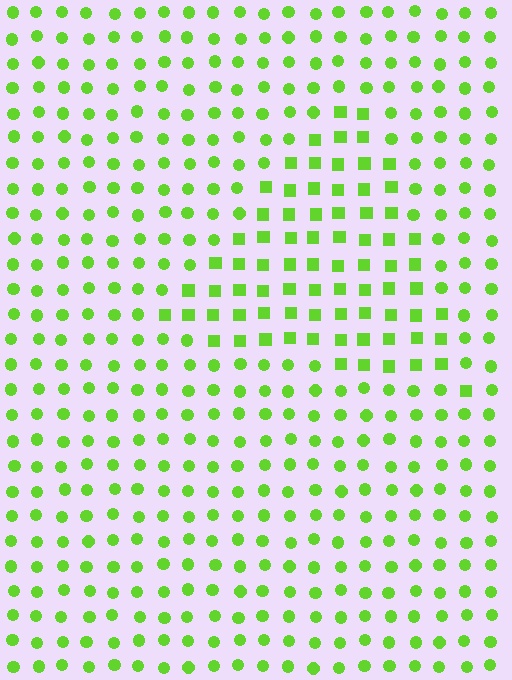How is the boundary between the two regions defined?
The boundary is defined by a change in element shape: squares inside vs. circles outside. All elements share the same color and spacing.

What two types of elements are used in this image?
The image uses squares inside the triangle region and circles outside it.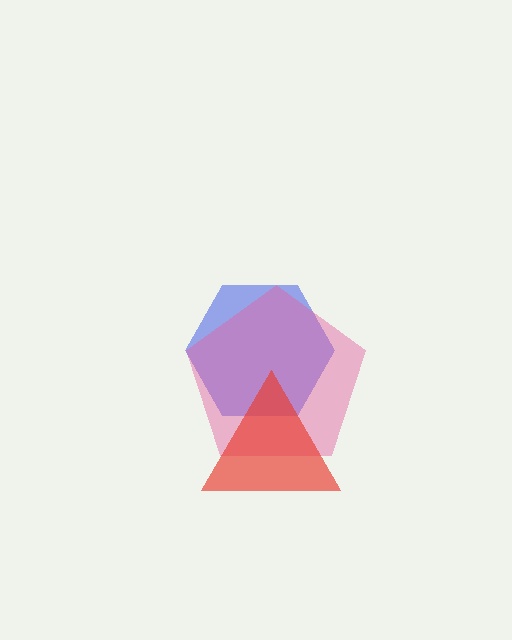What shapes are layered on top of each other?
The layered shapes are: a blue hexagon, a pink pentagon, a red triangle.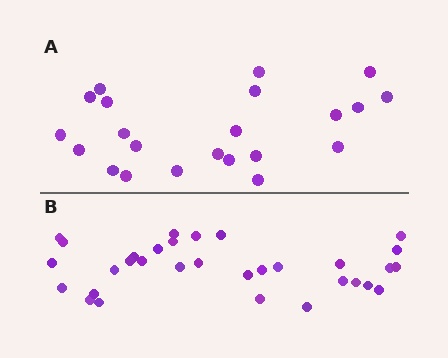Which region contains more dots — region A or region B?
Region B (the bottom region) has more dots.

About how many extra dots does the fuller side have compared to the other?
Region B has roughly 10 or so more dots than region A.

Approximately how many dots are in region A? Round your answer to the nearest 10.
About 20 dots. (The exact count is 22, which rounds to 20.)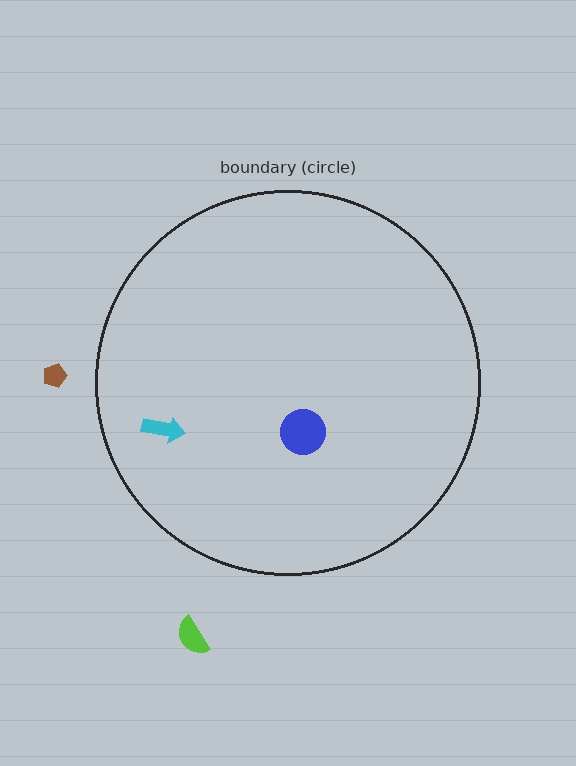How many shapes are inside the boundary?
2 inside, 2 outside.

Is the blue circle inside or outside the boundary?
Inside.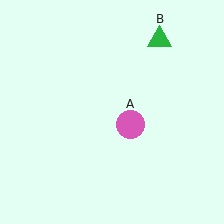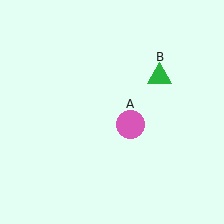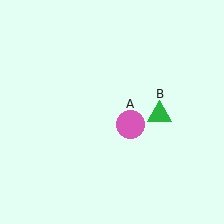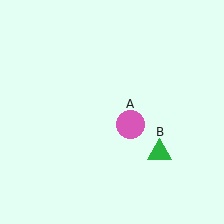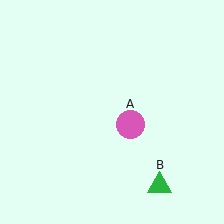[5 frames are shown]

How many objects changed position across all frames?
1 object changed position: green triangle (object B).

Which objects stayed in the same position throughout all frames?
Pink circle (object A) remained stationary.